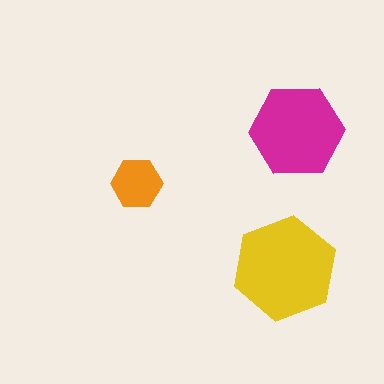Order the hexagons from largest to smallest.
the yellow one, the magenta one, the orange one.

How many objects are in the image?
There are 3 objects in the image.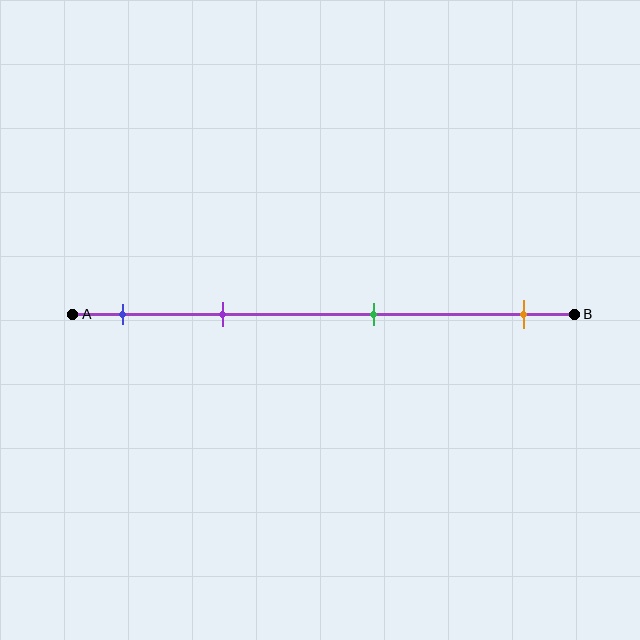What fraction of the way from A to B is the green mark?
The green mark is approximately 60% (0.6) of the way from A to B.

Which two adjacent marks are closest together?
The blue and purple marks are the closest adjacent pair.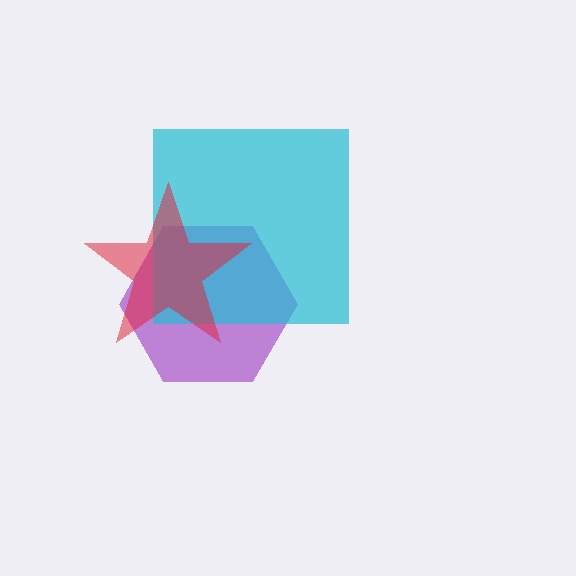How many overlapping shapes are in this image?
There are 3 overlapping shapes in the image.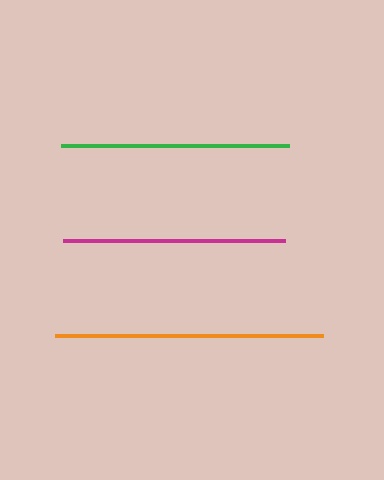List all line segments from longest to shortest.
From longest to shortest: orange, green, magenta.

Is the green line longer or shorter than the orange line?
The orange line is longer than the green line.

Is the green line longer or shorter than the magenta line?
The green line is longer than the magenta line.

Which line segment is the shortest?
The magenta line is the shortest at approximately 223 pixels.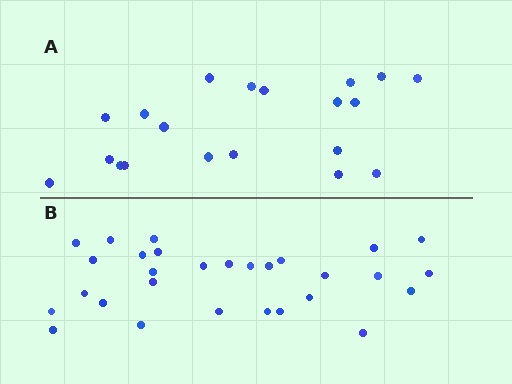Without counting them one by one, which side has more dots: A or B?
Region B (the bottom region) has more dots.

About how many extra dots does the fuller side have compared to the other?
Region B has roughly 8 or so more dots than region A.